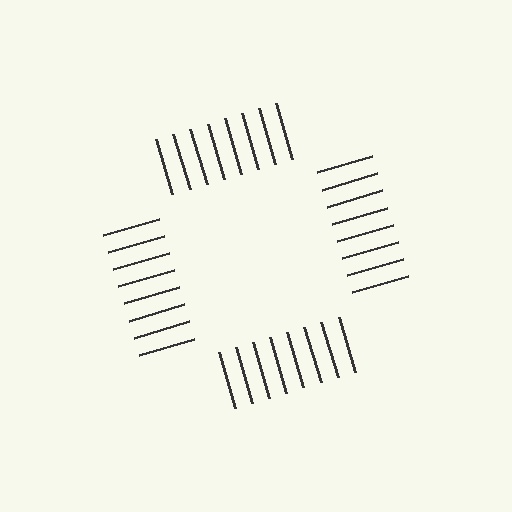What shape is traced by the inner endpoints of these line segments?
An illusory square — the line segments terminate on its edges but no continuous stroke is drawn.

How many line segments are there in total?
32 — 8 along each of the 4 edges.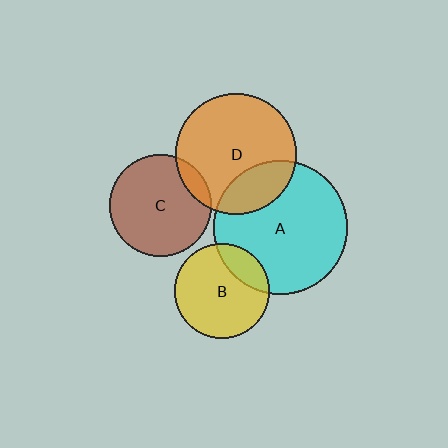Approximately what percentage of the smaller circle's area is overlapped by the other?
Approximately 10%.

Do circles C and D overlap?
Yes.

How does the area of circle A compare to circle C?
Approximately 1.7 times.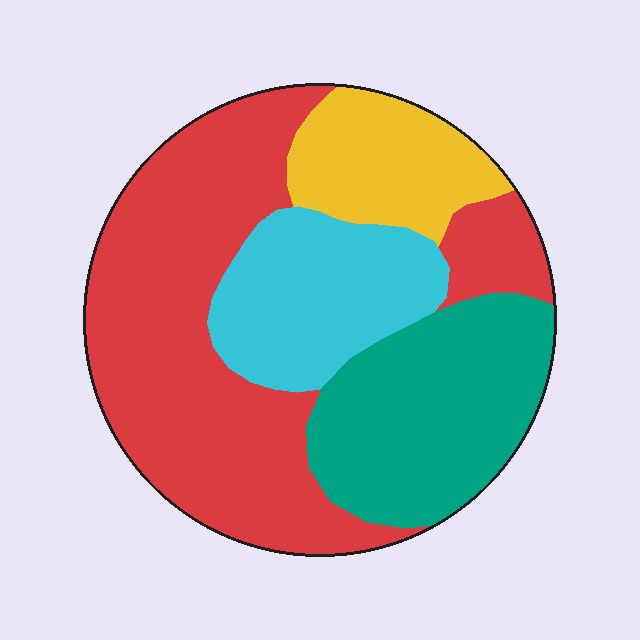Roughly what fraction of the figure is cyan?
Cyan takes up between a sixth and a third of the figure.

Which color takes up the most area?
Red, at roughly 45%.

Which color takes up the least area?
Yellow, at roughly 15%.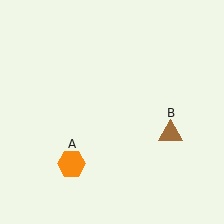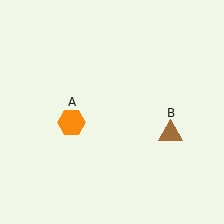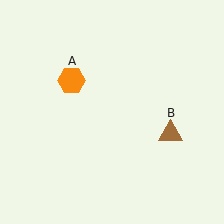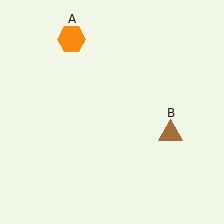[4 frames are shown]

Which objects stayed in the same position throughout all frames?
Brown triangle (object B) remained stationary.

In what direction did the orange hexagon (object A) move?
The orange hexagon (object A) moved up.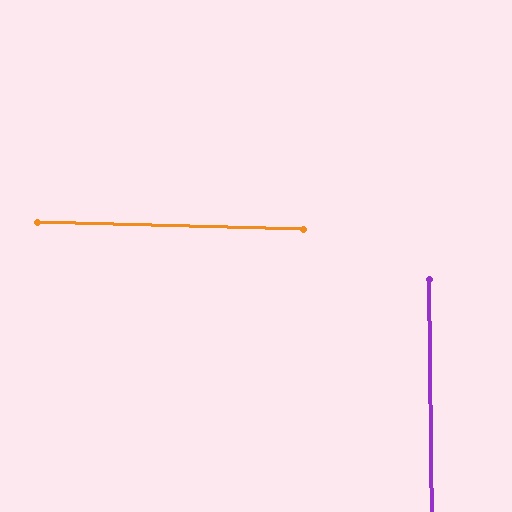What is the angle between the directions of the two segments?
Approximately 88 degrees.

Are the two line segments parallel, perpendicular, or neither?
Perpendicular — they meet at approximately 88°.